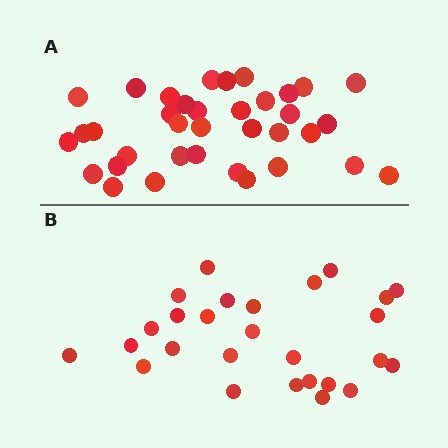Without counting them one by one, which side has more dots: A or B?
Region A (the top region) has more dots.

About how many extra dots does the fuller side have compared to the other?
Region A has roughly 8 or so more dots than region B.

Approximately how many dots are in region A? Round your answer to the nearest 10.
About 40 dots. (The exact count is 36, which rounds to 40.)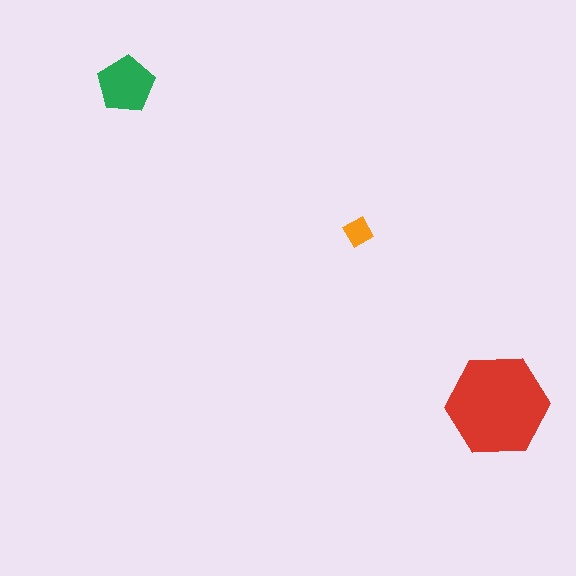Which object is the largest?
The red hexagon.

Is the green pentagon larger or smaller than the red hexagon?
Smaller.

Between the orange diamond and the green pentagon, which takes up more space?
The green pentagon.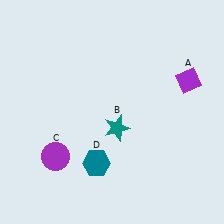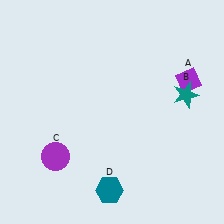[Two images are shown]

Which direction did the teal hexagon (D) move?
The teal hexagon (D) moved down.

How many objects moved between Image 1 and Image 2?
2 objects moved between the two images.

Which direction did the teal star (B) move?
The teal star (B) moved right.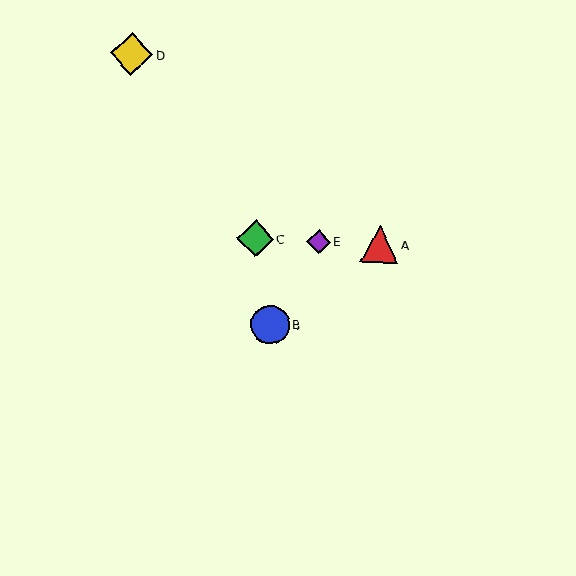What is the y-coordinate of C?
Object C is at y≈239.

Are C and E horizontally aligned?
Yes, both are at y≈239.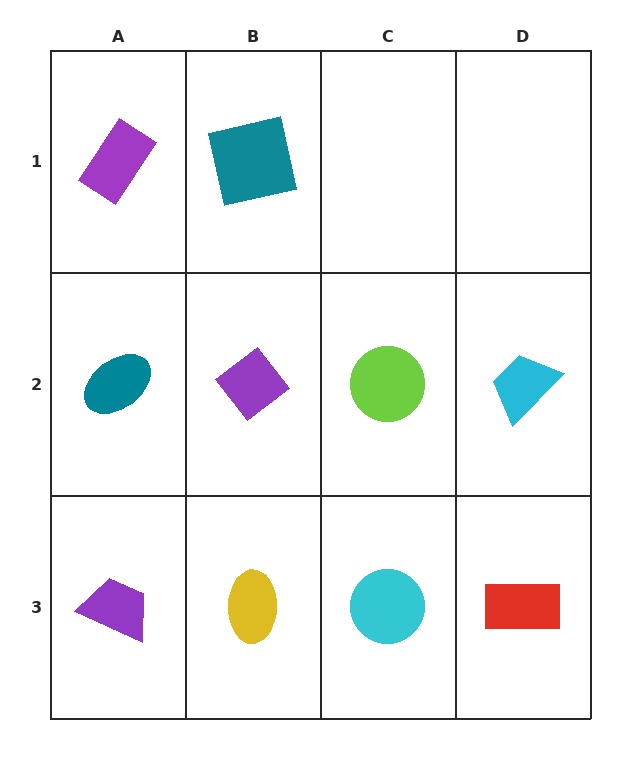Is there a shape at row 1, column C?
No, that cell is empty.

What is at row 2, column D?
A cyan trapezoid.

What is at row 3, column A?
A purple trapezoid.